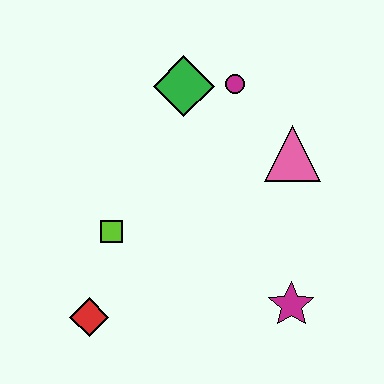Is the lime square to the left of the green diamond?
Yes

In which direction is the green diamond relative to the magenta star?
The green diamond is above the magenta star.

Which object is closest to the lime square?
The red diamond is closest to the lime square.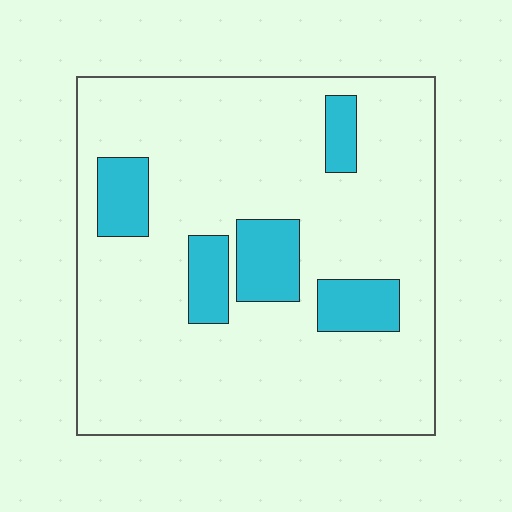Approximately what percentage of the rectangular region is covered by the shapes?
Approximately 15%.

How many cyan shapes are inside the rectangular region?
5.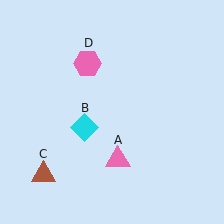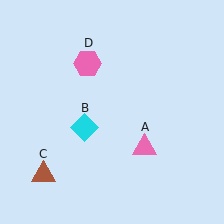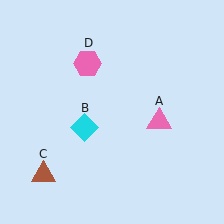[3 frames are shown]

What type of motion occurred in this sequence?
The pink triangle (object A) rotated counterclockwise around the center of the scene.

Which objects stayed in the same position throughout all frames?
Cyan diamond (object B) and brown triangle (object C) and pink hexagon (object D) remained stationary.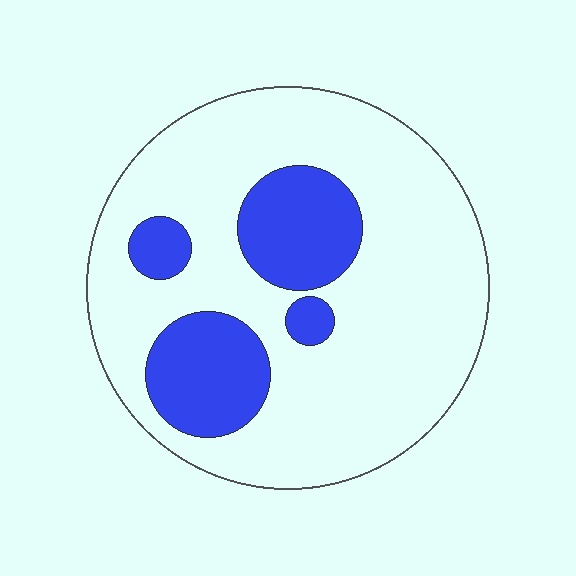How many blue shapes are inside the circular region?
4.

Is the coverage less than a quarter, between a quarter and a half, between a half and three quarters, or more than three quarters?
Less than a quarter.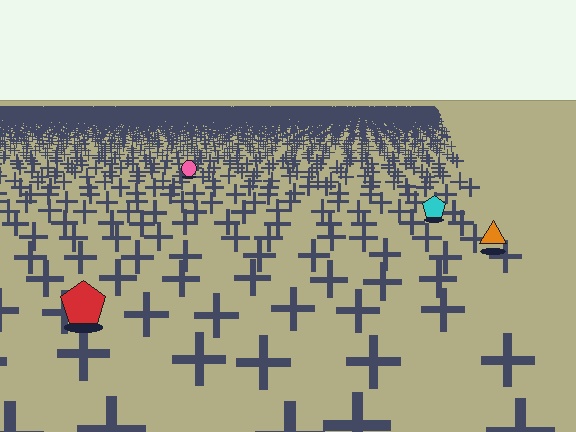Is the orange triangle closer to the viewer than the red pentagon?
No. The red pentagon is closer — you can tell from the texture gradient: the ground texture is coarser near it.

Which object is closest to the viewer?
The red pentagon is closest. The texture marks near it are larger and more spread out.